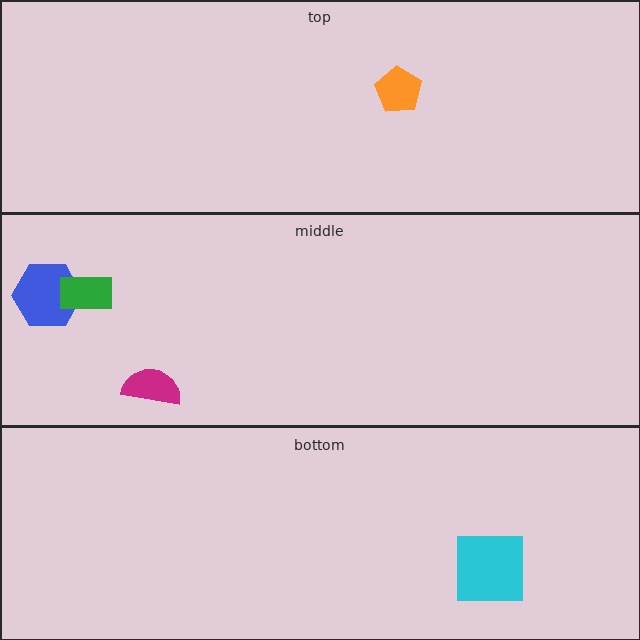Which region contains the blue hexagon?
The middle region.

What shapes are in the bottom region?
The cyan square.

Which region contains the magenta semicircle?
The middle region.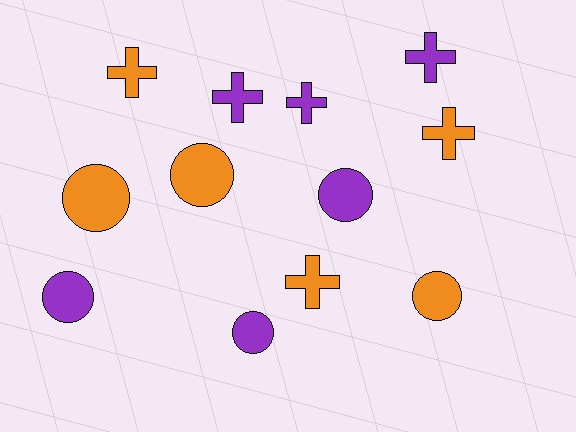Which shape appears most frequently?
Circle, with 6 objects.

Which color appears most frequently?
Orange, with 6 objects.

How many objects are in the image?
There are 12 objects.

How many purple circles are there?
There are 3 purple circles.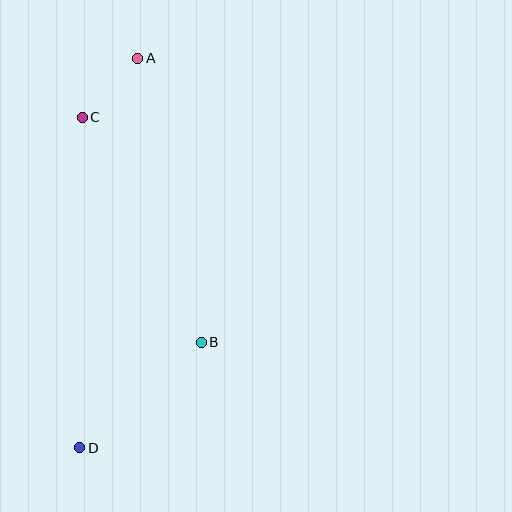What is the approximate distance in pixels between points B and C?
The distance between B and C is approximately 254 pixels.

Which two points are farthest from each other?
Points A and D are farthest from each other.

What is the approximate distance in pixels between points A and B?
The distance between A and B is approximately 291 pixels.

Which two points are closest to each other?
Points A and C are closest to each other.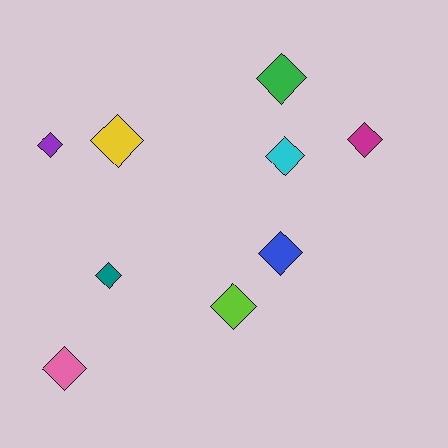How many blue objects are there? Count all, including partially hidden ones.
There is 1 blue object.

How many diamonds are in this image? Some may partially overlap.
There are 9 diamonds.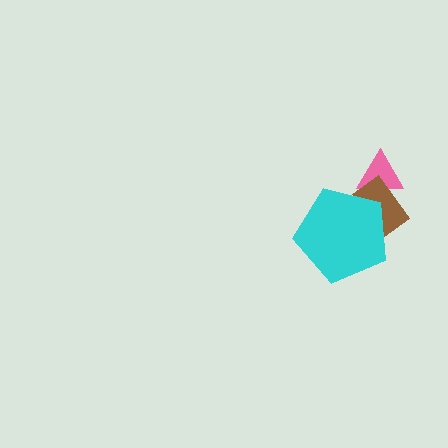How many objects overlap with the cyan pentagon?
1 object overlaps with the cyan pentagon.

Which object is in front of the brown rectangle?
The cyan pentagon is in front of the brown rectangle.